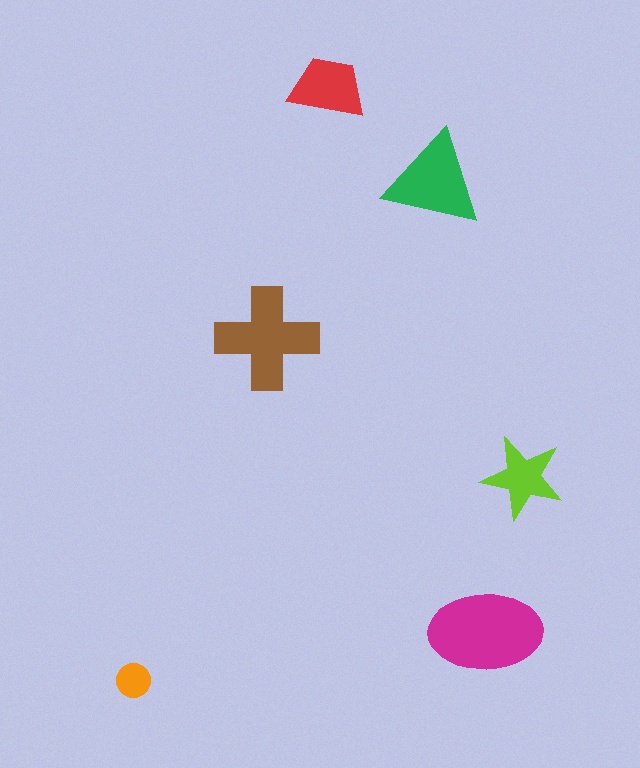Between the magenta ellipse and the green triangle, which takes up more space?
The magenta ellipse.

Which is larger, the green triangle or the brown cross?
The brown cross.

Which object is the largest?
The magenta ellipse.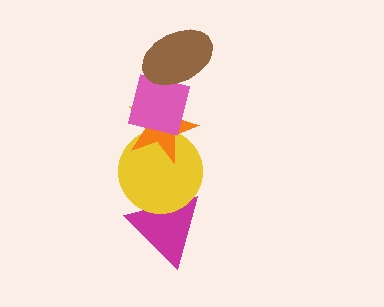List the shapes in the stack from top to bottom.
From top to bottom: the brown ellipse, the pink square, the orange star, the yellow circle, the magenta triangle.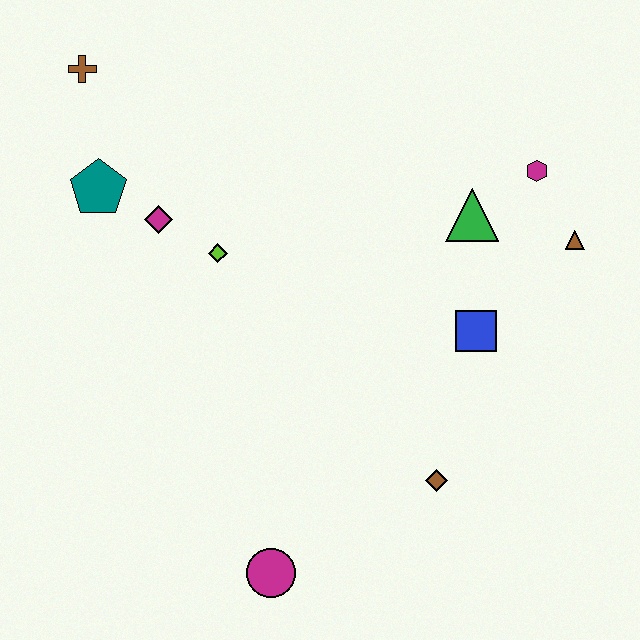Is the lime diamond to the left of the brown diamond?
Yes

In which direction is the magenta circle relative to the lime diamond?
The magenta circle is below the lime diamond.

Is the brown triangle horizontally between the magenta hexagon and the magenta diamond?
No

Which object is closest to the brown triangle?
The magenta hexagon is closest to the brown triangle.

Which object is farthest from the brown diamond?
The brown cross is farthest from the brown diamond.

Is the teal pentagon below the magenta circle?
No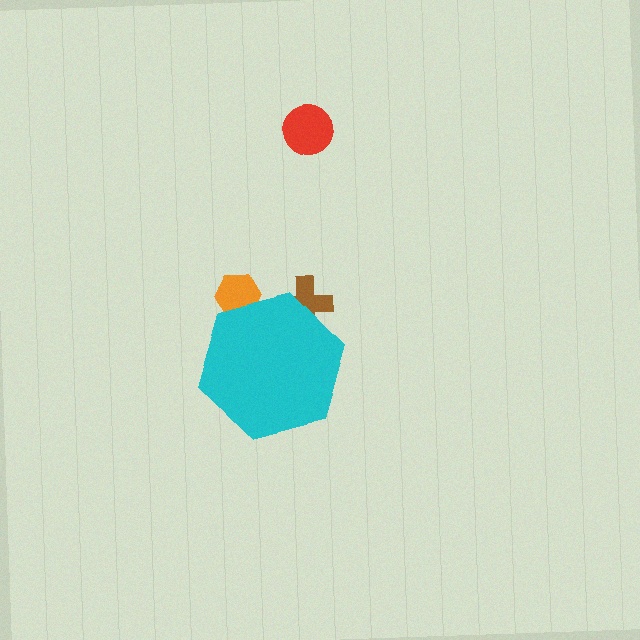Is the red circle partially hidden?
No, the red circle is fully visible.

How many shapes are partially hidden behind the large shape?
2 shapes are partially hidden.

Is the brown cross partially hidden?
Yes, the brown cross is partially hidden behind the cyan hexagon.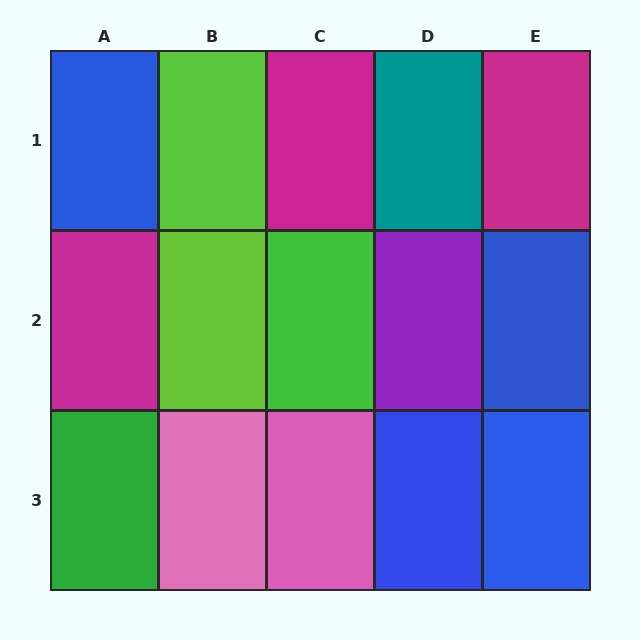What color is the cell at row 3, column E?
Blue.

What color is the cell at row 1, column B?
Lime.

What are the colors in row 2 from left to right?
Magenta, lime, green, purple, blue.